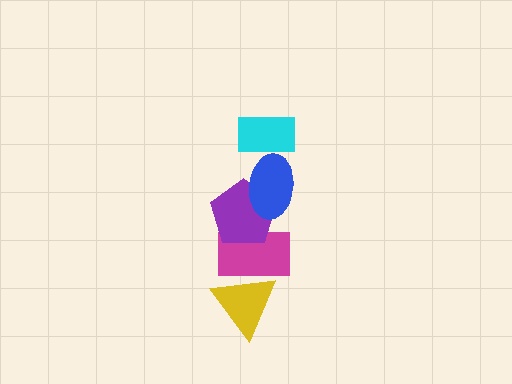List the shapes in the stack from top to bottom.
From top to bottom: the cyan rectangle, the blue ellipse, the purple pentagon, the magenta rectangle, the yellow triangle.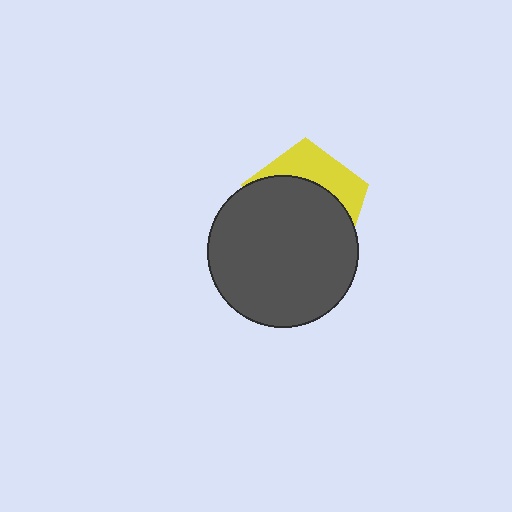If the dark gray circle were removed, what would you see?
You would see the complete yellow pentagon.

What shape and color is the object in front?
The object in front is a dark gray circle.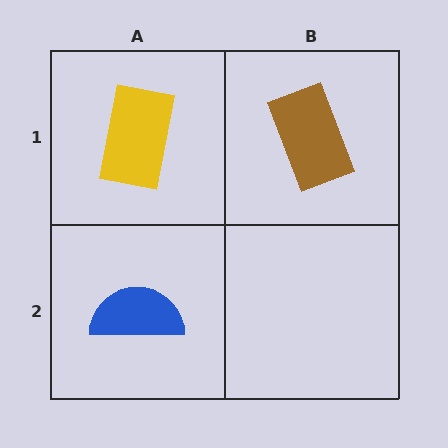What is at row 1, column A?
A yellow rectangle.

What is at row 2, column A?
A blue semicircle.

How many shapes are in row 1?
2 shapes.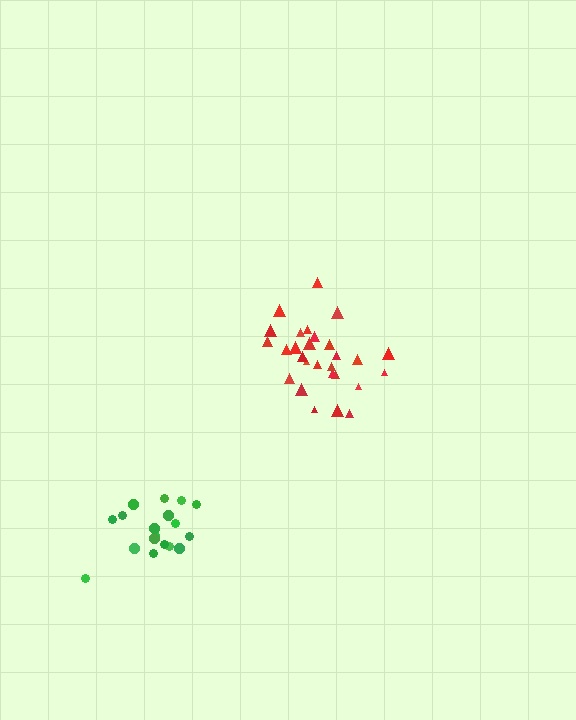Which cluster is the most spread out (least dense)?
Green.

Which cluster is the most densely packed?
Red.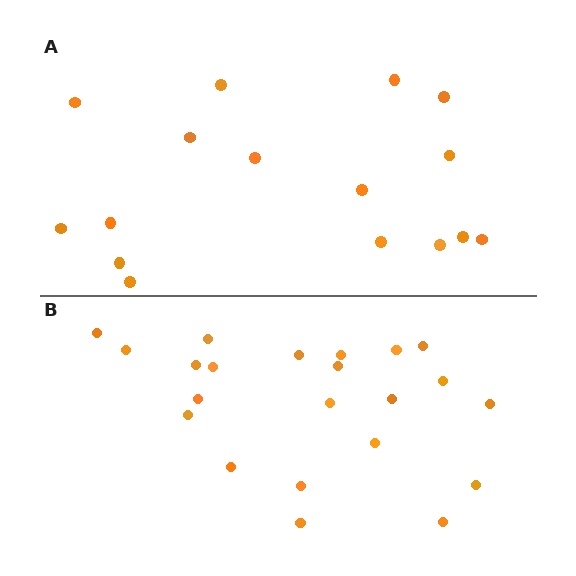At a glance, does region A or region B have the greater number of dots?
Region B (the bottom region) has more dots.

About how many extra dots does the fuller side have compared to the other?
Region B has about 6 more dots than region A.